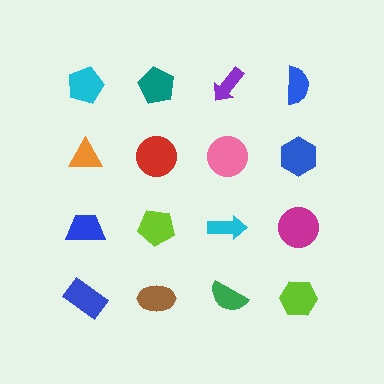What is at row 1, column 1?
A cyan pentagon.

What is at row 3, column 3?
A cyan arrow.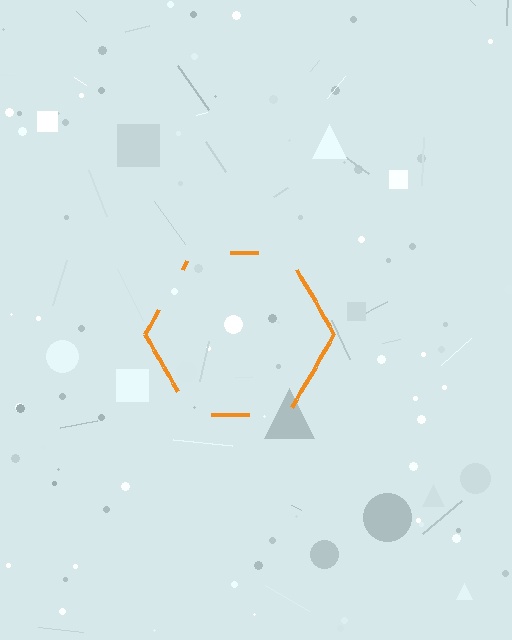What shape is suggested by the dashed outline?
The dashed outline suggests a hexagon.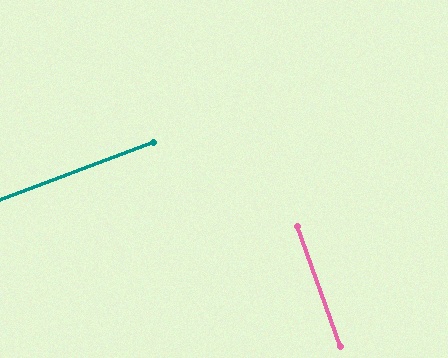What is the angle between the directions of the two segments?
Approximately 89 degrees.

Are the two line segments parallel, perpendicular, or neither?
Perpendicular — they meet at approximately 89°.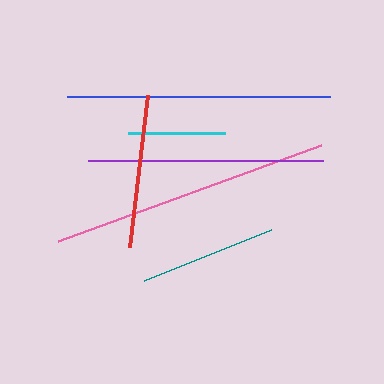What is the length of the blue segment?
The blue segment is approximately 262 pixels long.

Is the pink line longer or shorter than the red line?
The pink line is longer than the red line.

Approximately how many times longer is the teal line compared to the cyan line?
The teal line is approximately 1.4 times the length of the cyan line.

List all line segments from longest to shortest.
From longest to shortest: pink, blue, purple, red, teal, cyan.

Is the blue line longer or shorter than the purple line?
The blue line is longer than the purple line.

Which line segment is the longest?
The pink line is the longest at approximately 279 pixels.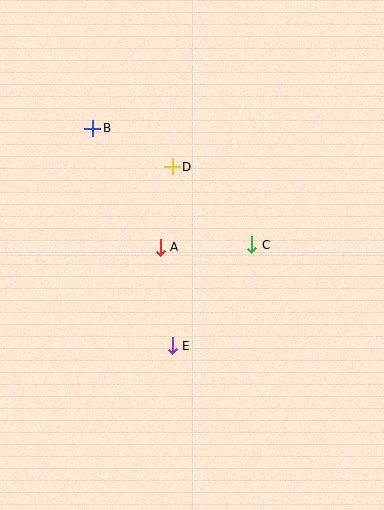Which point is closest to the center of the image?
Point A at (160, 247) is closest to the center.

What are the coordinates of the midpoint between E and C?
The midpoint between E and C is at (212, 295).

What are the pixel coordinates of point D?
Point D is at (172, 167).